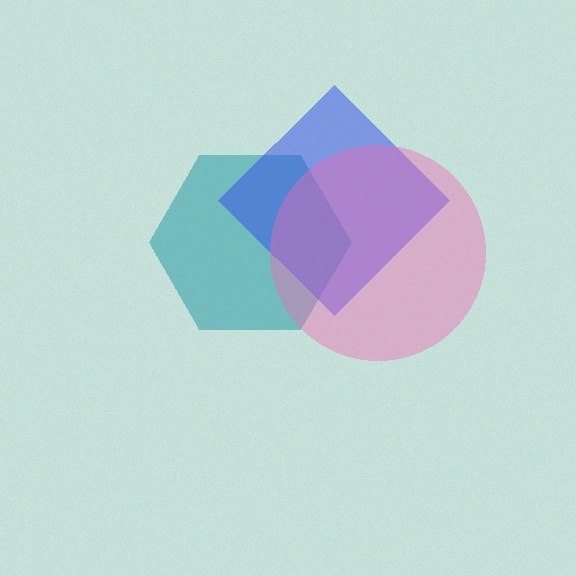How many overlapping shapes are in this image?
There are 3 overlapping shapes in the image.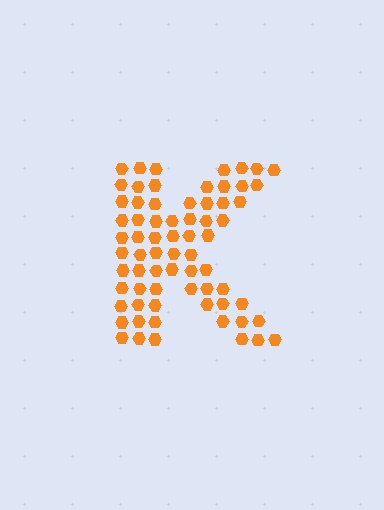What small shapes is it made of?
It is made of small hexagons.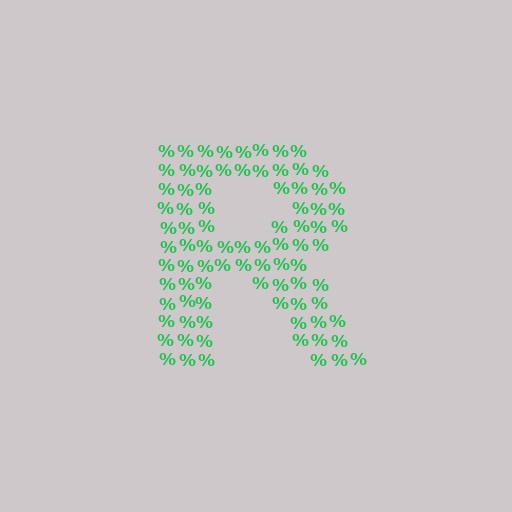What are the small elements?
The small elements are percent signs.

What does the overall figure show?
The overall figure shows the letter R.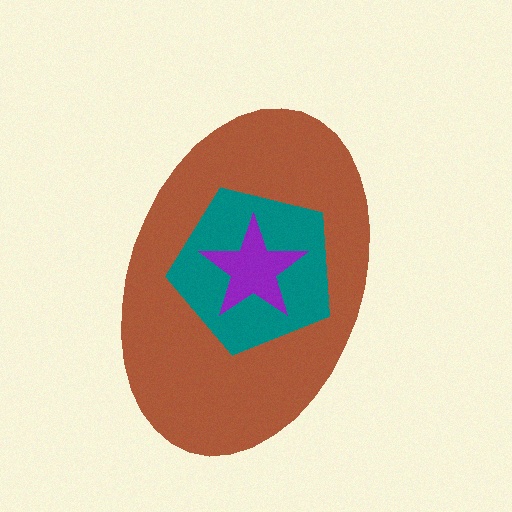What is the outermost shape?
The brown ellipse.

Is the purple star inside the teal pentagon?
Yes.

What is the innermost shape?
The purple star.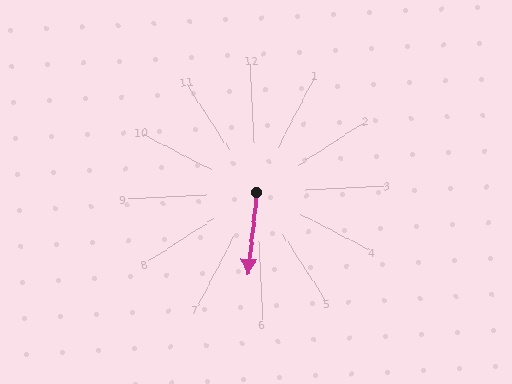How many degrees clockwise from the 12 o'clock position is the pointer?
Approximately 189 degrees.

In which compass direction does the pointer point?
South.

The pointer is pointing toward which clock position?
Roughly 6 o'clock.